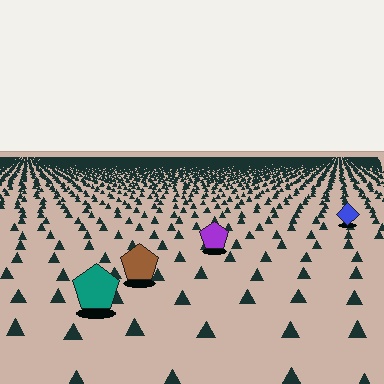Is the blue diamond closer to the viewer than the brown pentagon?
No. The brown pentagon is closer — you can tell from the texture gradient: the ground texture is coarser near it.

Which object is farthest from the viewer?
The blue diamond is farthest from the viewer. It appears smaller and the ground texture around it is denser.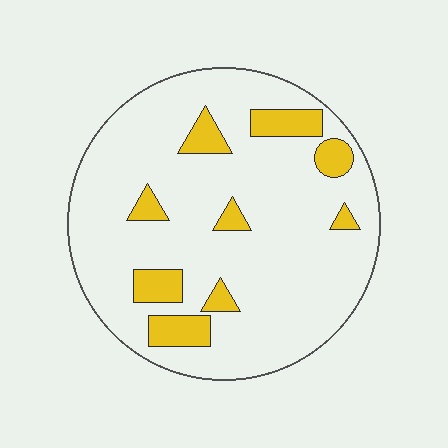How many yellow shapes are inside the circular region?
9.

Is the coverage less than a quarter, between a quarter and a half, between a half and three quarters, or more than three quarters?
Less than a quarter.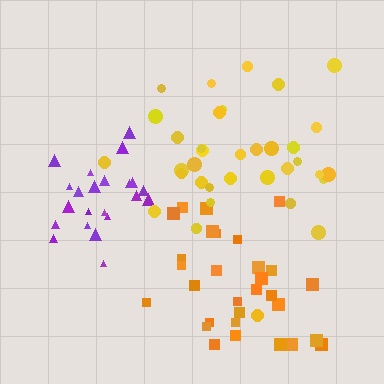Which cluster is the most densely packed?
Purple.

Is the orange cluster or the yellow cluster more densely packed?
Orange.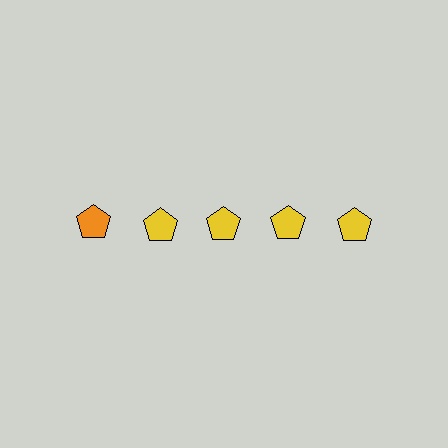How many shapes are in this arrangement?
There are 5 shapes arranged in a grid pattern.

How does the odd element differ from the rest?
It has a different color: orange instead of yellow.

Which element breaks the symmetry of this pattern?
The orange pentagon in the top row, leftmost column breaks the symmetry. All other shapes are yellow pentagons.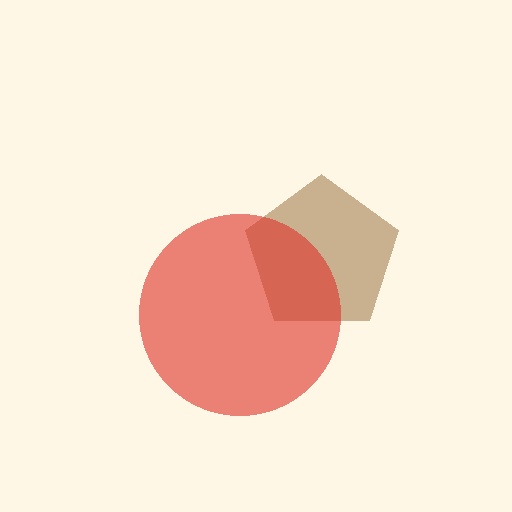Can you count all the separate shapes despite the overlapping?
Yes, there are 2 separate shapes.